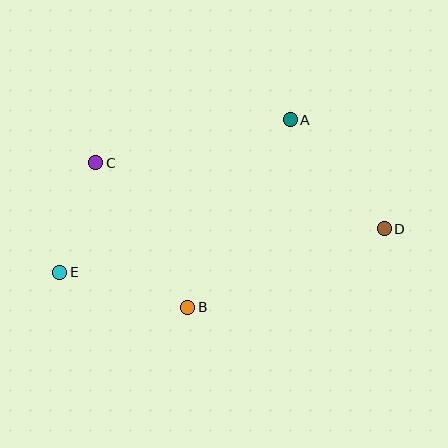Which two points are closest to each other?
Points C and E are closest to each other.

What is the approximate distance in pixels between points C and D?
The distance between C and D is approximately 296 pixels.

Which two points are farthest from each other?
Points D and E are farthest from each other.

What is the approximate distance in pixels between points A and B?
The distance between A and B is approximately 214 pixels.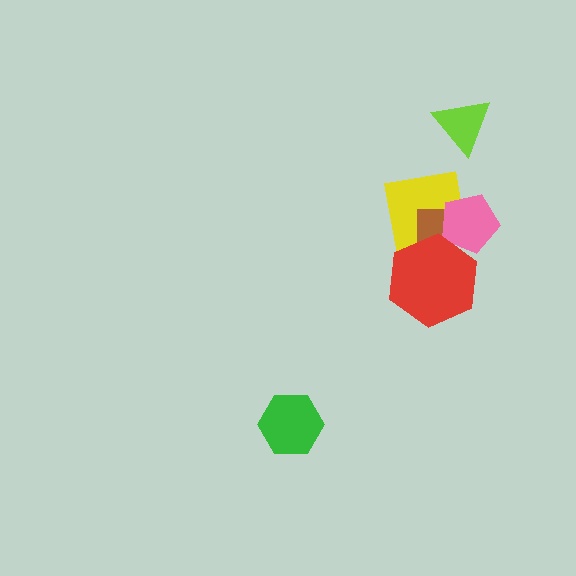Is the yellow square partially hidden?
Yes, it is partially covered by another shape.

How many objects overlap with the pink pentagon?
3 objects overlap with the pink pentagon.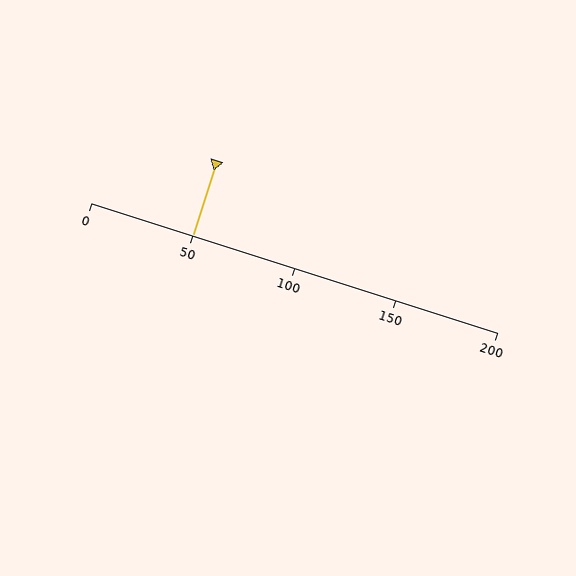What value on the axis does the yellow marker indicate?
The marker indicates approximately 50.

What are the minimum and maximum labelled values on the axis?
The axis runs from 0 to 200.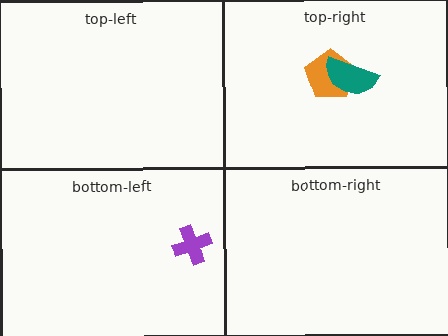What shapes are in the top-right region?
The orange pentagon, the teal semicircle.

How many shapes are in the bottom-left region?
1.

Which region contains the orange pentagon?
The top-right region.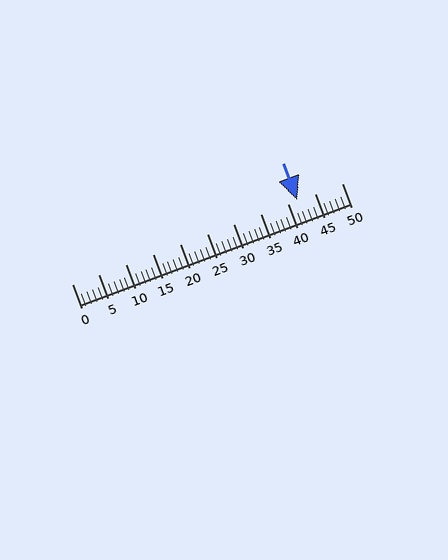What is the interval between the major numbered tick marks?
The major tick marks are spaced 5 units apart.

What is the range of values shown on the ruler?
The ruler shows values from 0 to 50.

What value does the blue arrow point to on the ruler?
The blue arrow points to approximately 42.